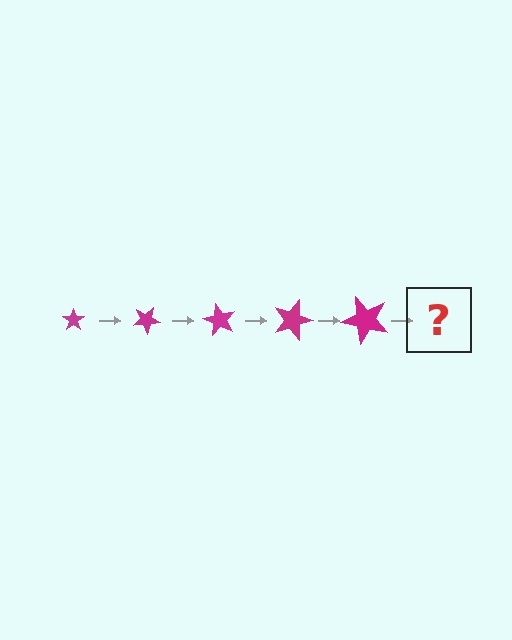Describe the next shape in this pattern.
It should be a star, larger than the previous one and rotated 150 degrees from the start.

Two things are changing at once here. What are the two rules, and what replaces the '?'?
The two rules are that the star grows larger each step and it rotates 30 degrees each step. The '?' should be a star, larger than the previous one and rotated 150 degrees from the start.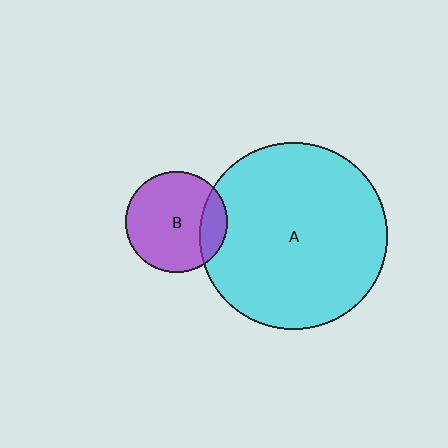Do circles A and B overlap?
Yes.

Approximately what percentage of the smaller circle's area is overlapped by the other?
Approximately 20%.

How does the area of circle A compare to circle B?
Approximately 3.4 times.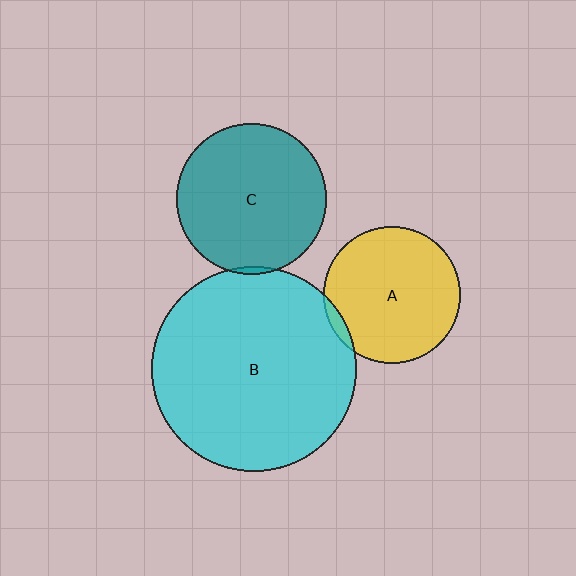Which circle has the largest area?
Circle B (cyan).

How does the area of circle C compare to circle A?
Approximately 1.2 times.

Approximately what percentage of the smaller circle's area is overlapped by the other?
Approximately 5%.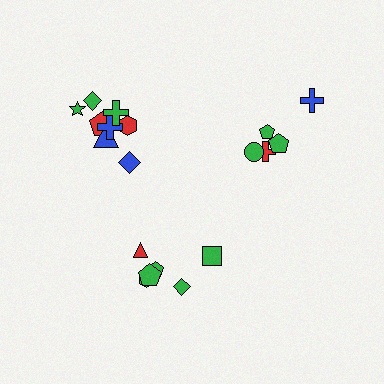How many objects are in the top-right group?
There are 5 objects.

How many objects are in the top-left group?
There are 8 objects.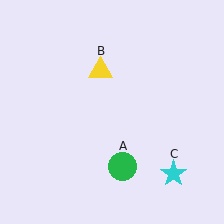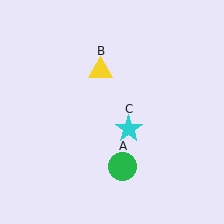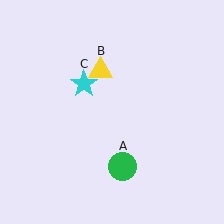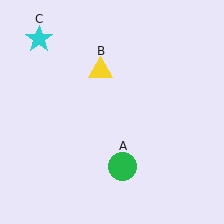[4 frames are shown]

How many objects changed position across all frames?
1 object changed position: cyan star (object C).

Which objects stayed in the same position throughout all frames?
Green circle (object A) and yellow triangle (object B) remained stationary.